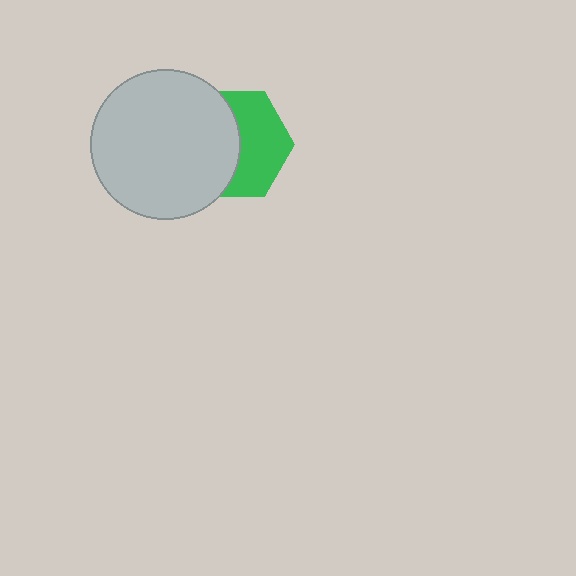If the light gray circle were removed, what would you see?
You would see the complete green hexagon.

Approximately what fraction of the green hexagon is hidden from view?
Roughly 50% of the green hexagon is hidden behind the light gray circle.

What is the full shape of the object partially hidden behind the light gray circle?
The partially hidden object is a green hexagon.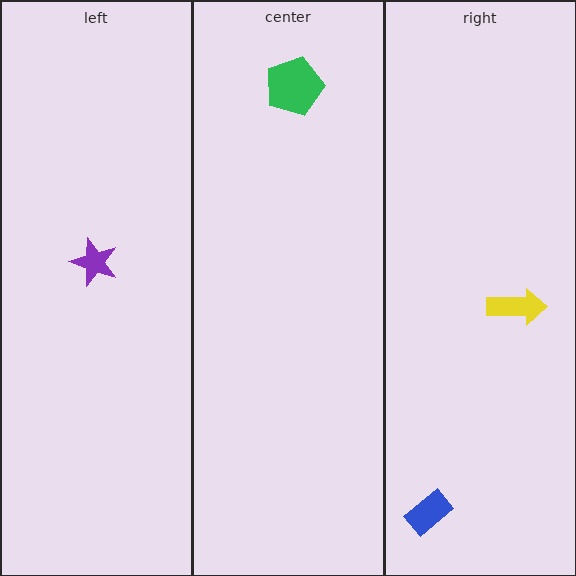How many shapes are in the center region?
1.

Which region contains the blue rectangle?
The right region.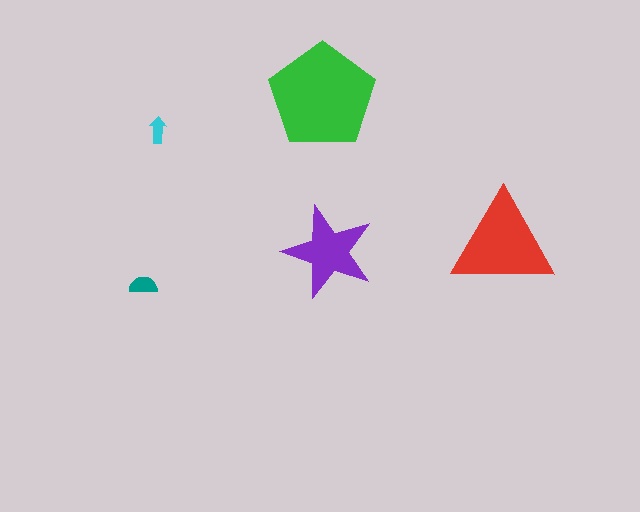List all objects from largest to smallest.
The green pentagon, the red triangle, the purple star, the teal semicircle, the cyan arrow.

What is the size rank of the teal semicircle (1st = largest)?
4th.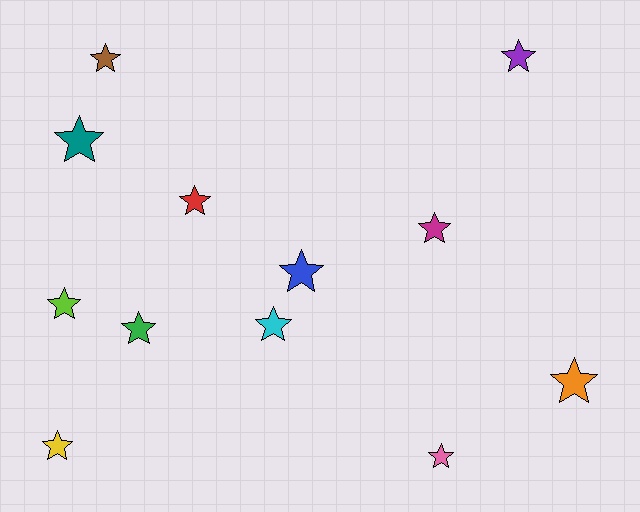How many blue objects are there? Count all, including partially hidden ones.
There is 1 blue object.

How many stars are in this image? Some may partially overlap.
There are 12 stars.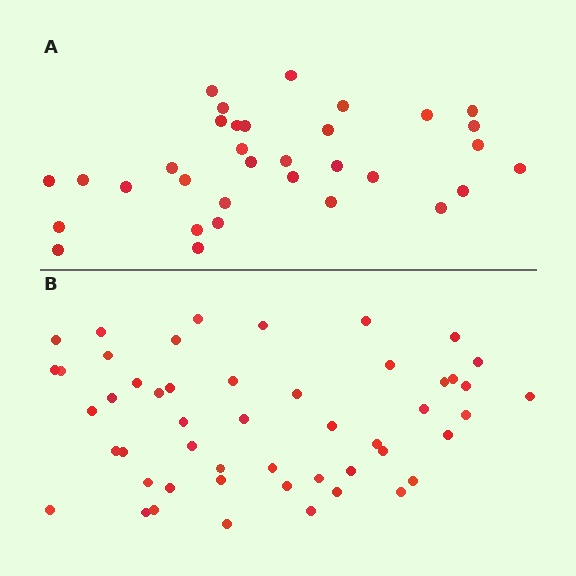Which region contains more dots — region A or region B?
Region B (the bottom region) has more dots.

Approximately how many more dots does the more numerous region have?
Region B has approximately 15 more dots than region A.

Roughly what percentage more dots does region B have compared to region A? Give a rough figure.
About 50% more.